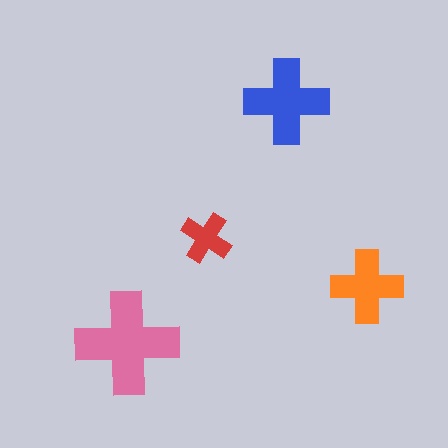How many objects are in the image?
There are 4 objects in the image.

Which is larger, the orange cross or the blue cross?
The blue one.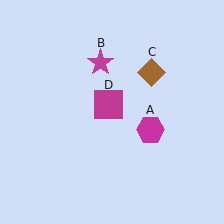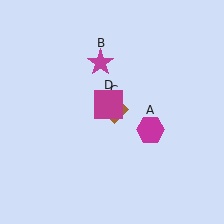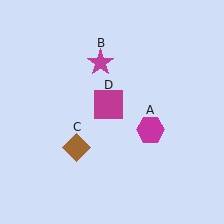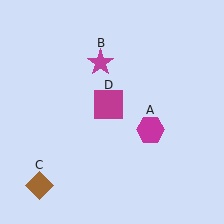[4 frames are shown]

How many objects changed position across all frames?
1 object changed position: brown diamond (object C).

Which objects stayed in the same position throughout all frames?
Magenta hexagon (object A) and magenta star (object B) and magenta square (object D) remained stationary.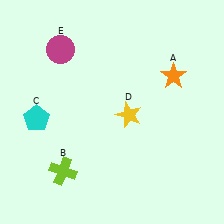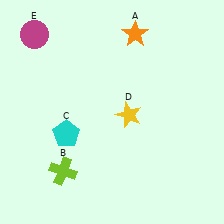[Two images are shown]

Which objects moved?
The objects that moved are: the orange star (A), the cyan pentagon (C), the magenta circle (E).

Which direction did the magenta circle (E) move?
The magenta circle (E) moved left.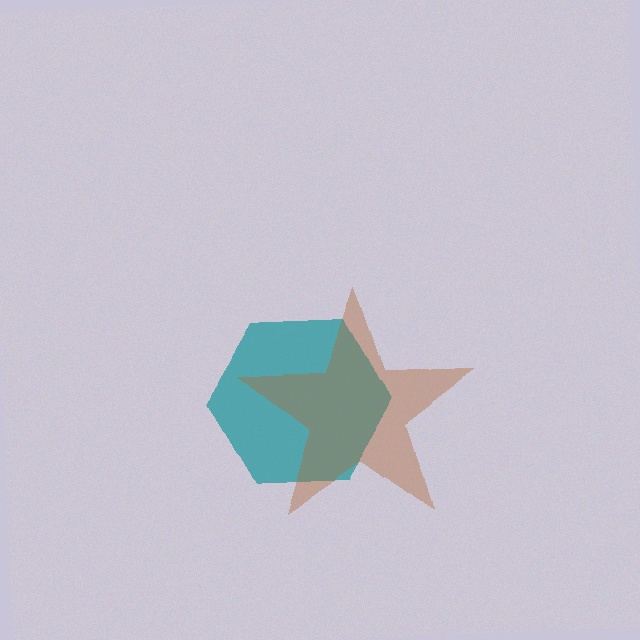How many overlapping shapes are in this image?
There are 2 overlapping shapes in the image.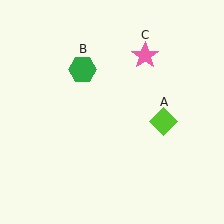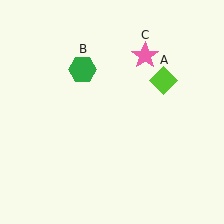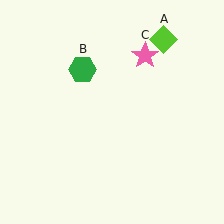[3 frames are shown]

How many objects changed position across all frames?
1 object changed position: lime diamond (object A).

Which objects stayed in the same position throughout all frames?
Green hexagon (object B) and pink star (object C) remained stationary.